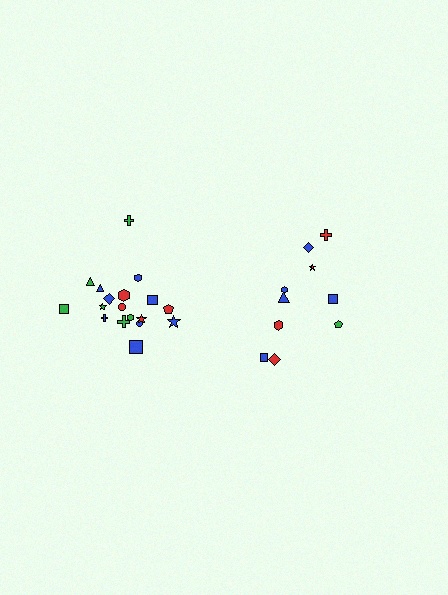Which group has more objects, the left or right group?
The left group.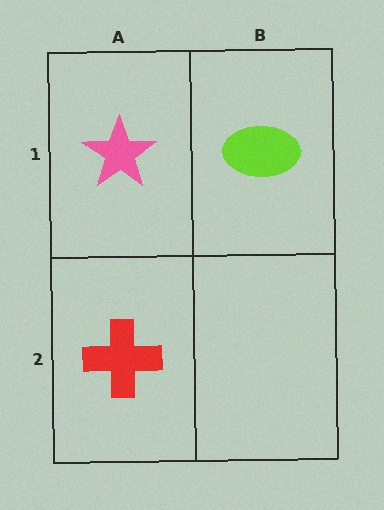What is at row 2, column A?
A red cross.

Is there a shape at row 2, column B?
No, that cell is empty.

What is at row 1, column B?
A lime ellipse.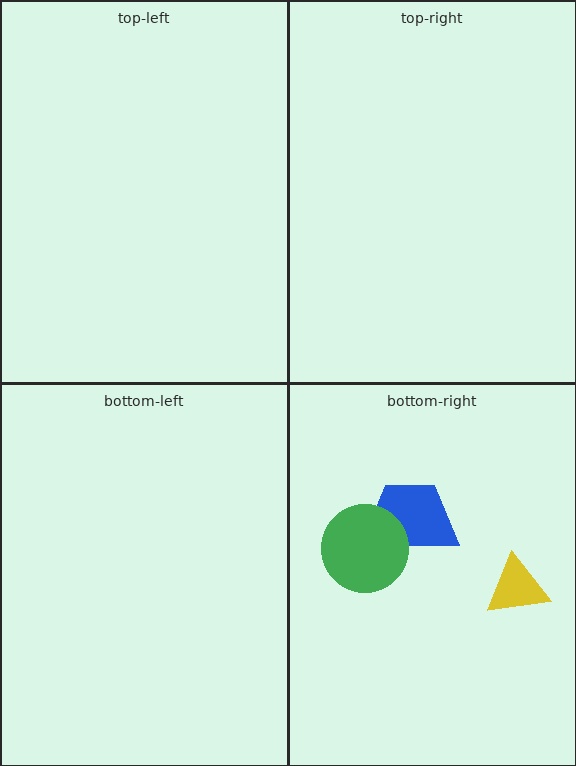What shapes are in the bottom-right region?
The blue trapezoid, the green circle, the yellow triangle.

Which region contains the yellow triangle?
The bottom-right region.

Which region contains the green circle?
The bottom-right region.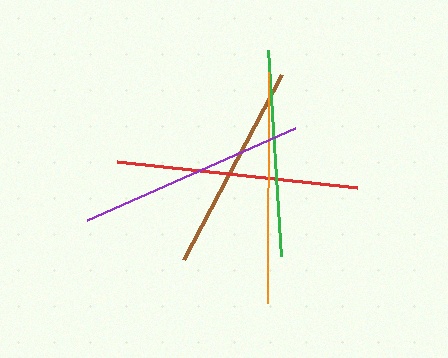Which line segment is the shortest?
The green line is the shortest at approximately 206 pixels.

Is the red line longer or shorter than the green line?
The red line is longer than the green line.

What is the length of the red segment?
The red segment is approximately 241 pixels long.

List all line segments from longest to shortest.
From longest to shortest: red, orange, purple, brown, green.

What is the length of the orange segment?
The orange segment is approximately 230 pixels long.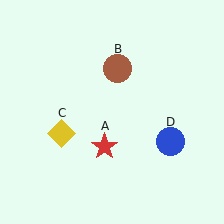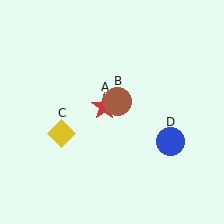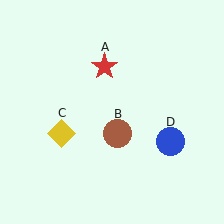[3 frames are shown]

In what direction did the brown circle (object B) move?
The brown circle (object B) moved down.